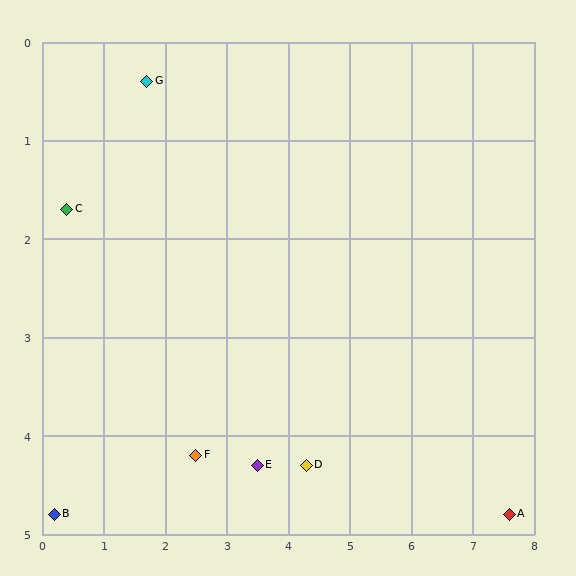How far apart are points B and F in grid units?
Points B and F are about 2.4 grid units apart.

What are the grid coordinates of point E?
Point E is at approximately (3.5, 4.3).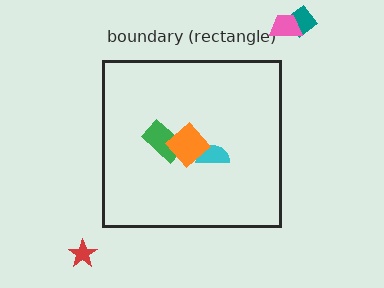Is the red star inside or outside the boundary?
Outside.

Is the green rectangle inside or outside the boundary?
Inside.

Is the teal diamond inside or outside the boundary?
Outside.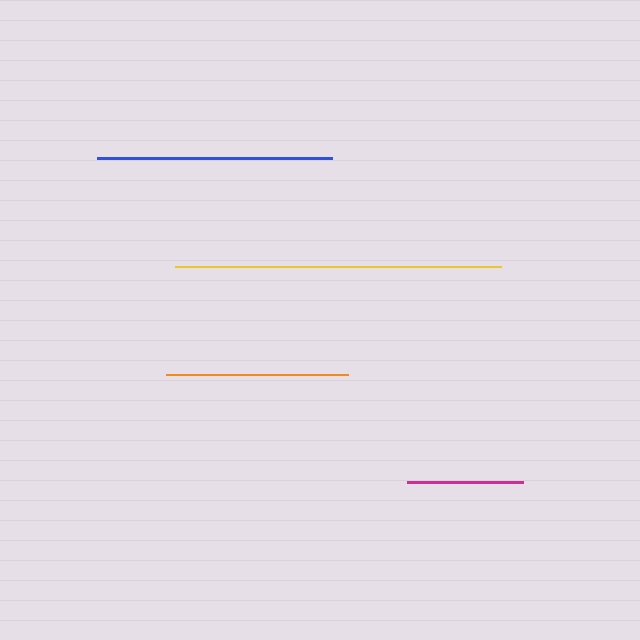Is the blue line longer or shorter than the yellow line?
The yellow line is longer than the blue line.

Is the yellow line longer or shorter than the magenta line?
The yellow line is longer than the magenta line.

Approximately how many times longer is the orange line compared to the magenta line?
The orange line is approximately 1.6 times the length of the magenta line.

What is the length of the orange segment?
The orange segment is approximately 182 pixels long.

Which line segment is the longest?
The yellow line is the longest at approximately 326 pixels.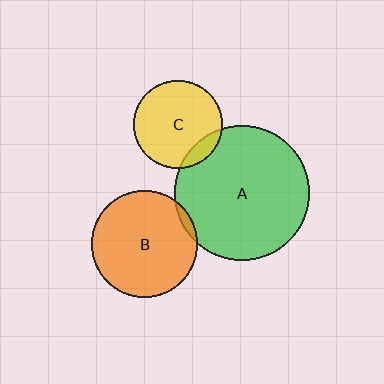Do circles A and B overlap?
Yes.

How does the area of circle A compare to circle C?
Approximately 2.3 times.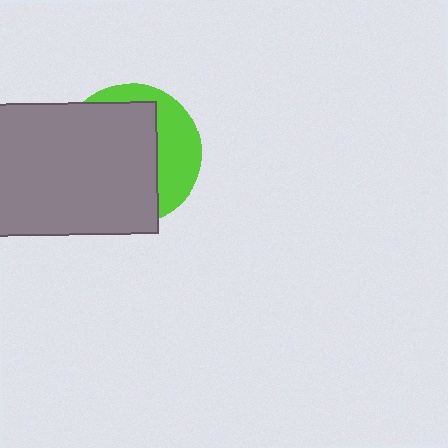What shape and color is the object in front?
The object in front is a gray rectangle.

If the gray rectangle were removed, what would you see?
You would see the complete lime circle.